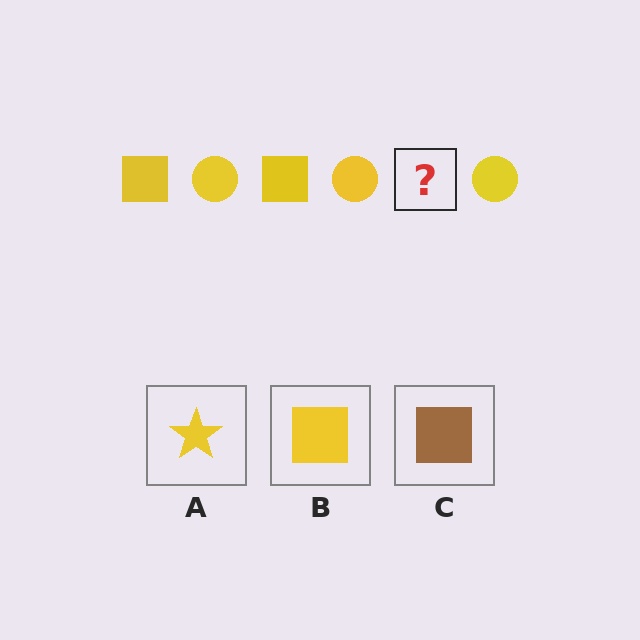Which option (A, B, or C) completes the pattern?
B.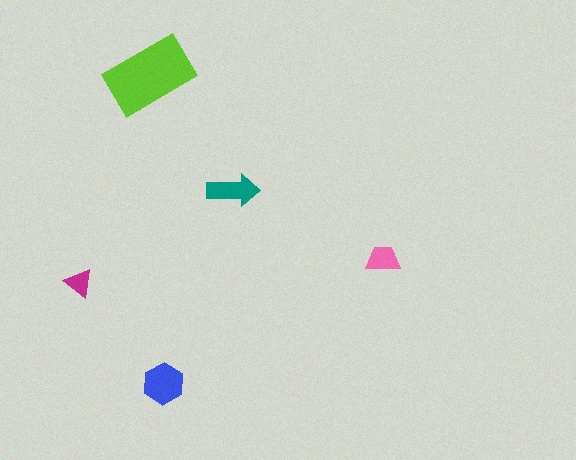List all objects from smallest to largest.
The magenta triangle, the pink trapezoid, the teal arrow, the blue hexagon, the lime rectangle.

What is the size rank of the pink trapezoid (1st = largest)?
4th.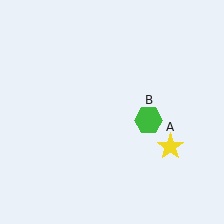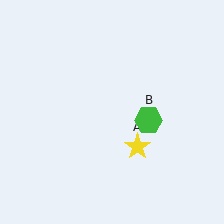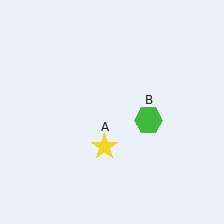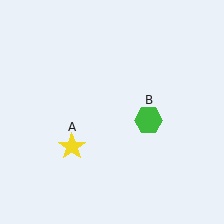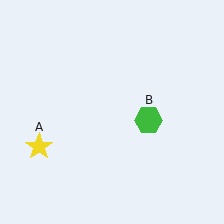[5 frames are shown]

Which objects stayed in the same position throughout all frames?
Green hexagon (object B) remained stationary.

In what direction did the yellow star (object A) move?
The yellow star (object A) moved left.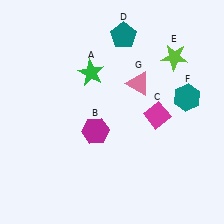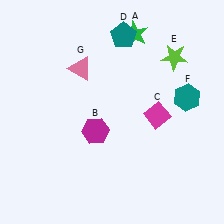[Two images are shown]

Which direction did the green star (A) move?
The green star (A) moved right.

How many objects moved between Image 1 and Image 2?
2 objects moved between the two images.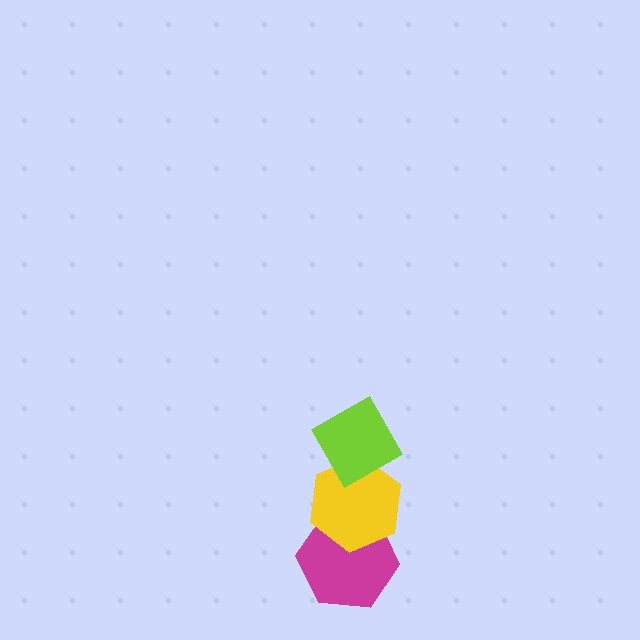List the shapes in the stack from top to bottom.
From top to bottom: the lime diamond, the yellow hexagon, the magenta hexagon.